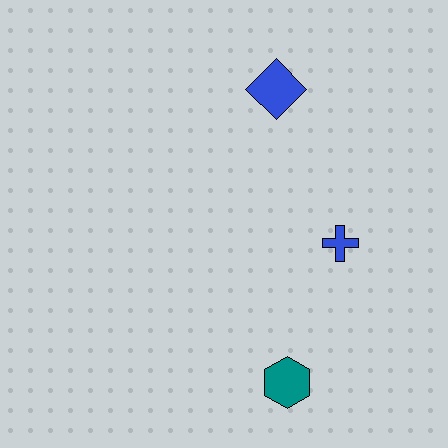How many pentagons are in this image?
There are no pentagons.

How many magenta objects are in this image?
There are no magenta objects.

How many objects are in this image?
There are 3 objects.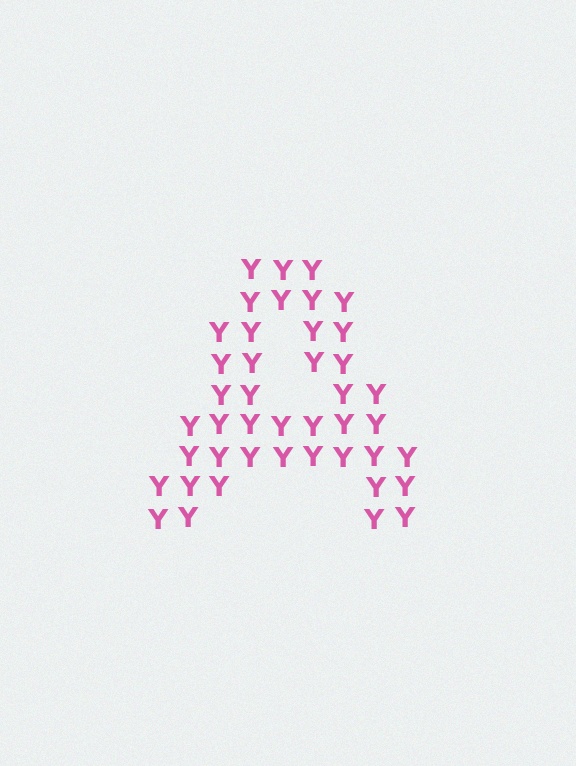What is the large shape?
The large shape is the letter A.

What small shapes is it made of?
It is made of small letter Y's.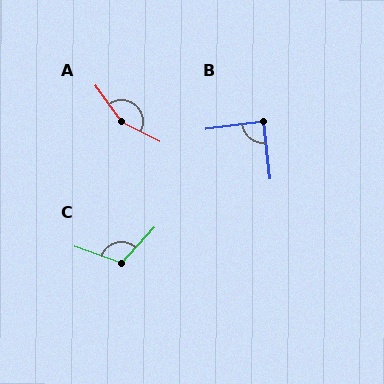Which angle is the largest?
A, at approximately 153 degrees.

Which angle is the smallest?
B, at approximately 89 degrees.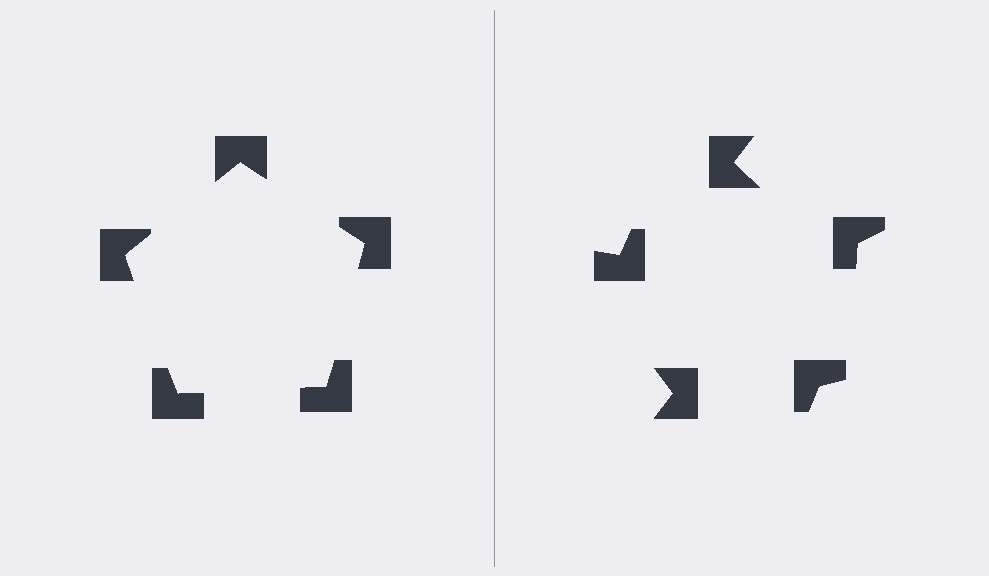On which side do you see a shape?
An illusory pentagon appears on the left side. On the right side the wedge cuts are rotated, so no coherent shape forms.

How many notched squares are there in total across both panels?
10 — 5 on each side.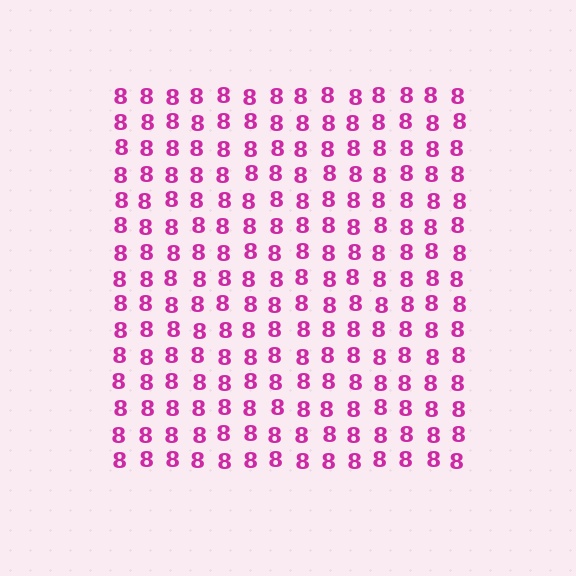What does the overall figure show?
The overall figure shows a square.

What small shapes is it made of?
It is made of small digit 8's.